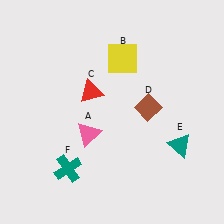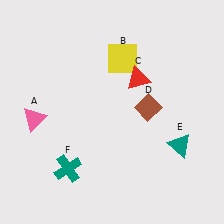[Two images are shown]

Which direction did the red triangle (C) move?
The red triangle (C) moved right.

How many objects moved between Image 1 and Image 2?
2 objects moved between the two images.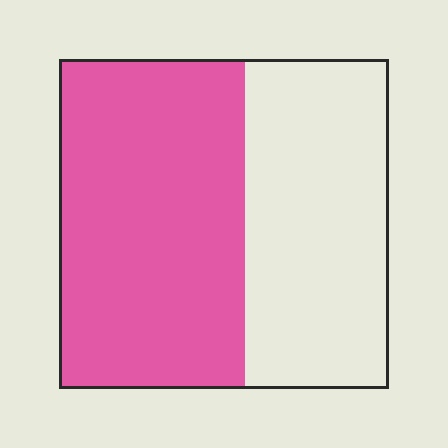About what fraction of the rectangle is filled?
About three fifths (3/5).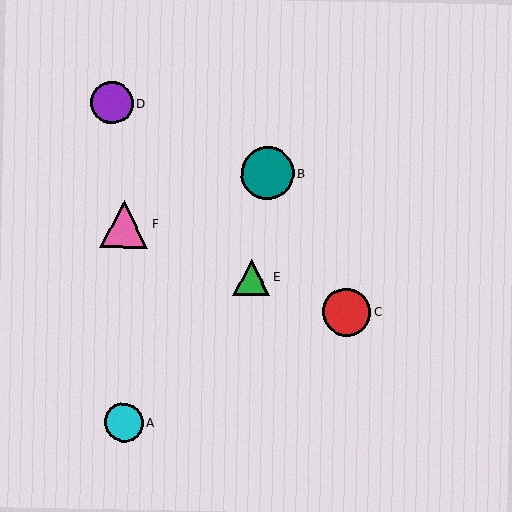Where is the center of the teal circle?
The center of the teal circle is at (268, 174).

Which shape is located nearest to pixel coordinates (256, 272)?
The green triangle (labeled E) at (251, 277) is nearest to that location.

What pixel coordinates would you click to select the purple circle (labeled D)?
Click at (112, 103) to select the purple circle D.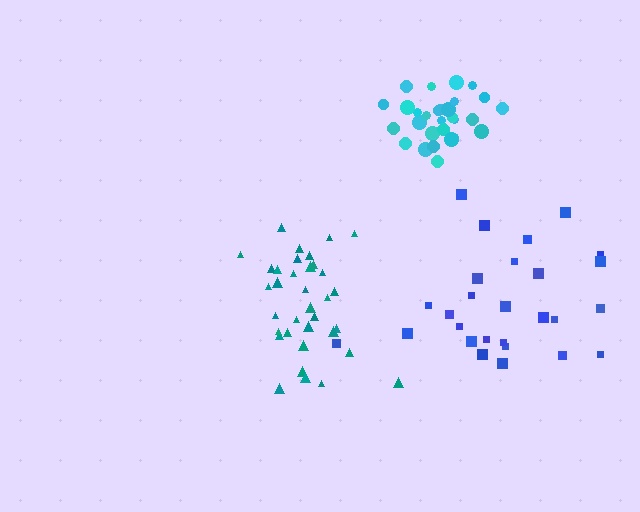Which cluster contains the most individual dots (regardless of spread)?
Teal (35).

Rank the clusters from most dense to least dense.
cyan, teal, blue.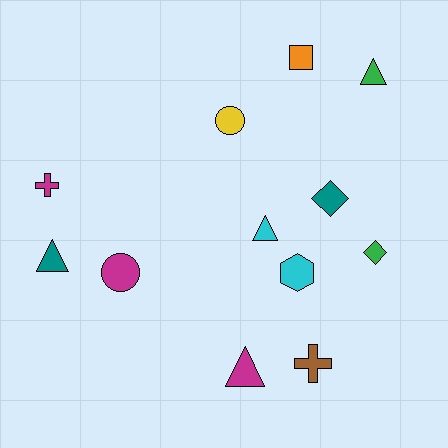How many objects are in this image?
There are 12 objects.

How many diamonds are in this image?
There are 2 diamonds.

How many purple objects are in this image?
There are no purple objects.